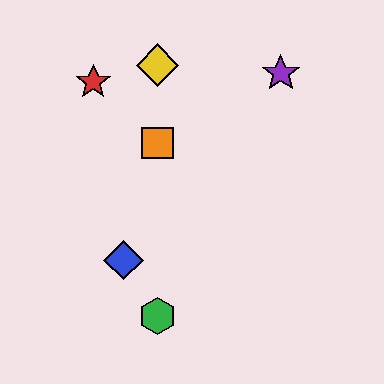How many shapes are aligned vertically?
3 shapes (the green hexagon, the yellow diamond, the orange square) are aligned vertically.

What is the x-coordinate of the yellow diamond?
The yellow diamond is at x≈157.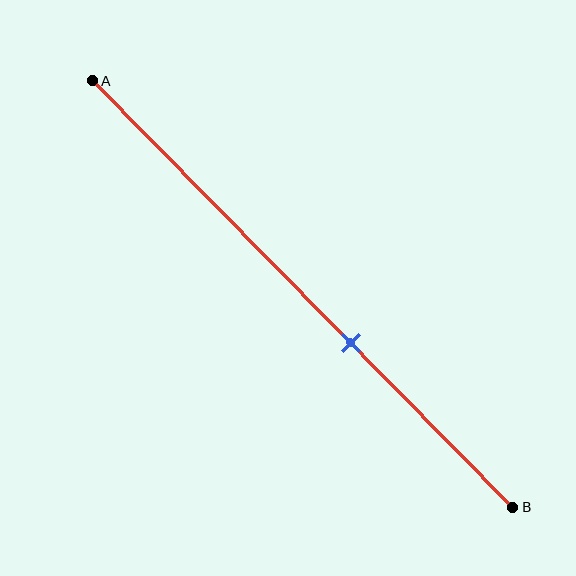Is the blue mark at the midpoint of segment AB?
No, the mark is at about 60% from A, not at the 50% midpoint.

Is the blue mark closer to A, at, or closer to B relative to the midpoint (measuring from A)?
The blue mark is closer to point B than the midpoint of segment AB.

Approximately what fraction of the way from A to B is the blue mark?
The blue mark is approximately 60% of the way from A to B.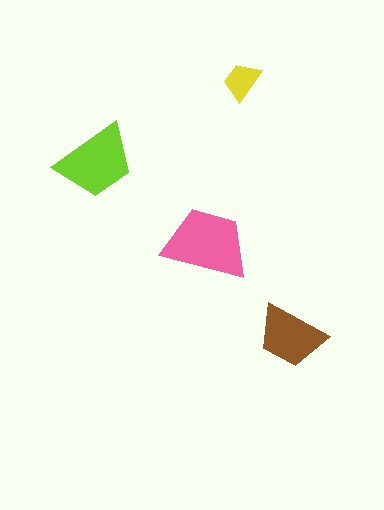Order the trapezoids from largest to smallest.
the pink one, the lime one, the brown one, the yellow one.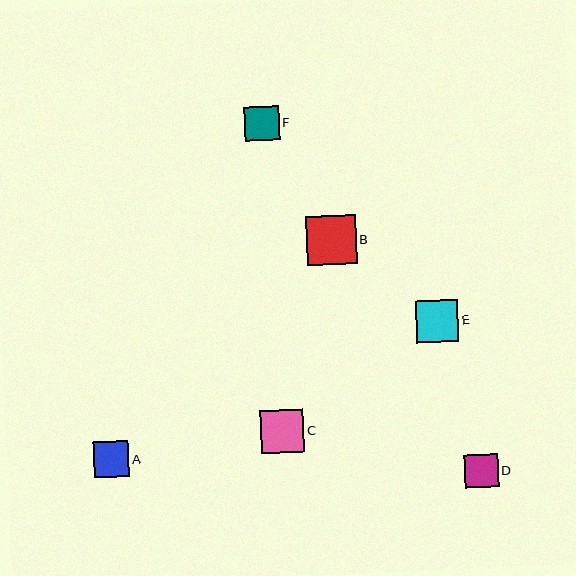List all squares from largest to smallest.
From largest to smallest: B, C, E, A, F, D.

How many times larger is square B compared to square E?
Square B is approximately 1.2 times the size of square E.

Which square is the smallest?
Square D is the smallest with a size of approximately 34 pixels.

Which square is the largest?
Square B is the largest with a size of approximately 49 pixels.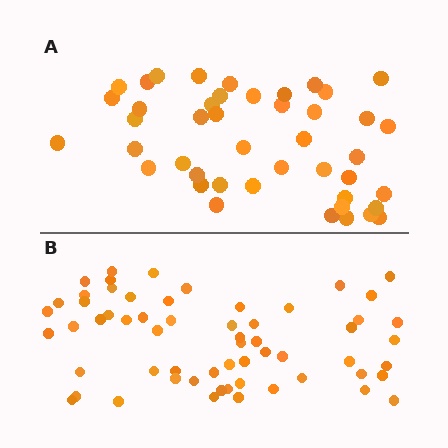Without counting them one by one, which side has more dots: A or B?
Region B (the bottom region) has more dots.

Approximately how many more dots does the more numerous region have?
Region B has approximately 15 more dots than region A.